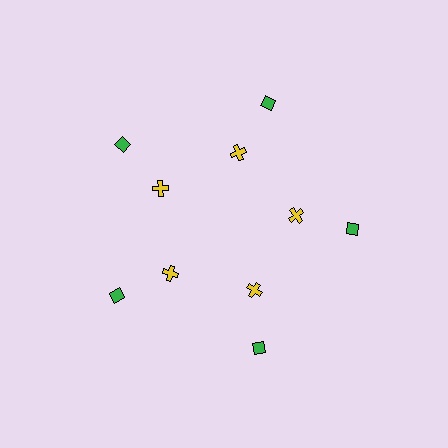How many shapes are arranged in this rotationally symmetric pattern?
There are 10 shapes, arranged in 5 groups of 2.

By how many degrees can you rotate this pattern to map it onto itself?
The pattern maps onto itself every 72 degrees of rotation.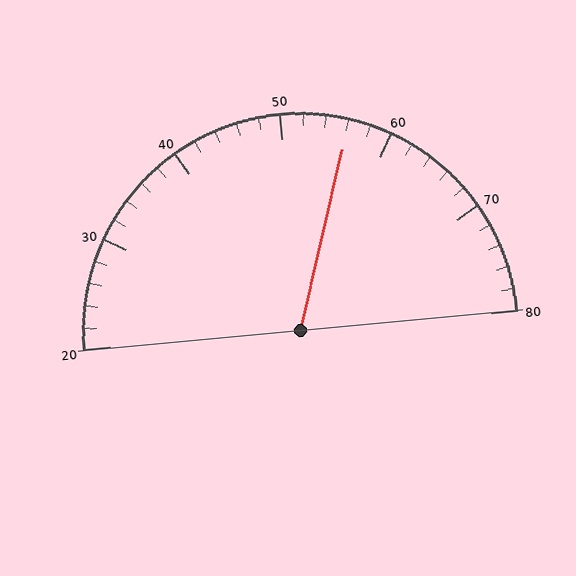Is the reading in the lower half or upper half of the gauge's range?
The reading is in the upper half of the range (20 to 80).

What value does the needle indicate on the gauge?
The needle indicates approximately 56.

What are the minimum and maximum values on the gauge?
The gauge ranges from 20 to 80.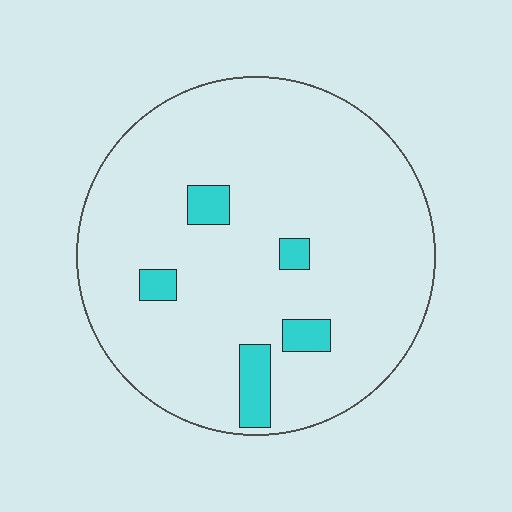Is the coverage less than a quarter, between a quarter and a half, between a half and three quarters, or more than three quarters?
Less than a quarter.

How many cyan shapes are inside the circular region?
5.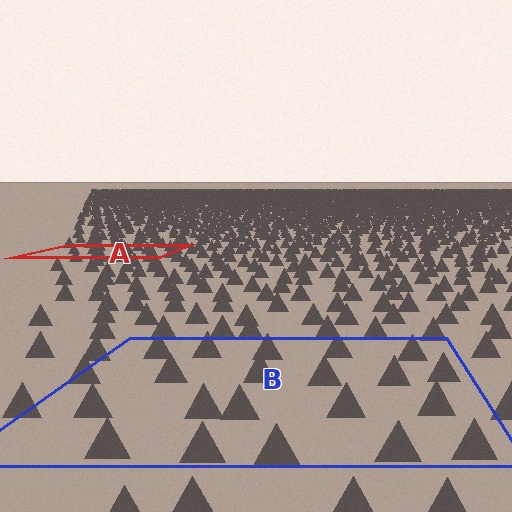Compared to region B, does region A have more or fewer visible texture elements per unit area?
Region A has more texture elements per unit area — they are packed more densely because it is farther away.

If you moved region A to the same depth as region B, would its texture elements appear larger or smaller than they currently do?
They would appear larger. At a closer depth, the same texture elements are projected at a bigger on-screen size.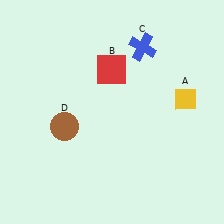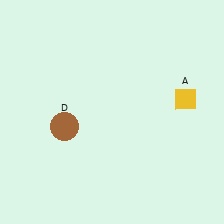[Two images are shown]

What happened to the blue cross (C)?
The blue cross (C) was removed in Image 2. It was in the top-right area of Image 1.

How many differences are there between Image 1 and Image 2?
There are 2 differences between the two images.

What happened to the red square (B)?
The red square (B) was removed in Image 2. It was in the top-left area of Image 1.